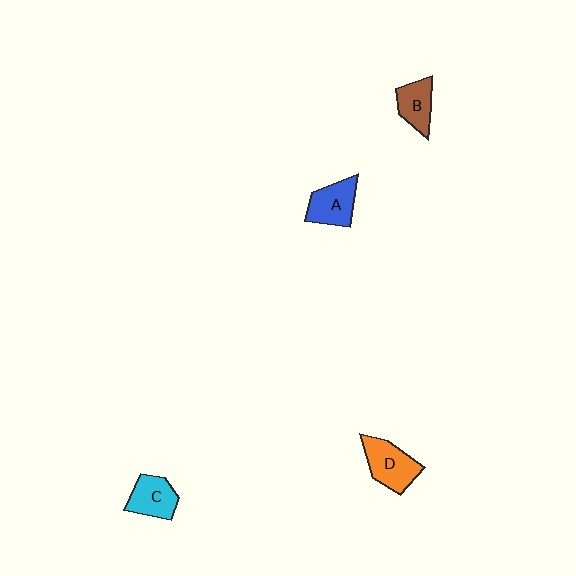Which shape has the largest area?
Shape D (orange).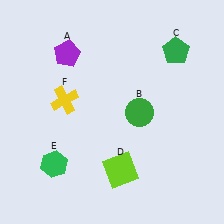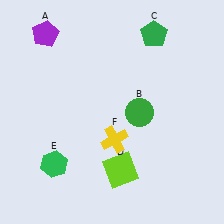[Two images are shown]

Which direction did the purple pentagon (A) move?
The purple pentagon (A) moved left.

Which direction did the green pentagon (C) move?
The green pentagon (C) moved left.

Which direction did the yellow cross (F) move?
The yellow cross (F) moved right.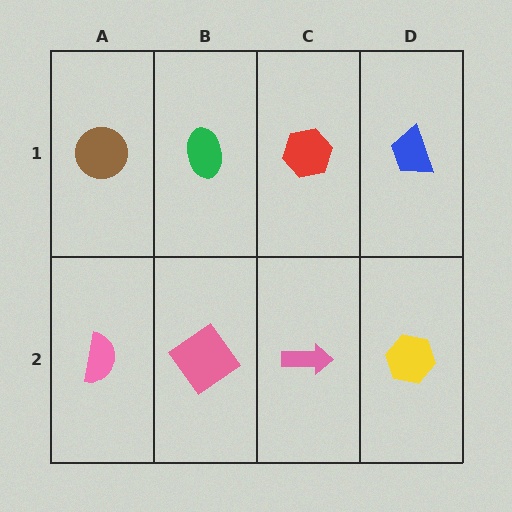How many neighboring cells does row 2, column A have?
2.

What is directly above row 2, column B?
A green ellipse.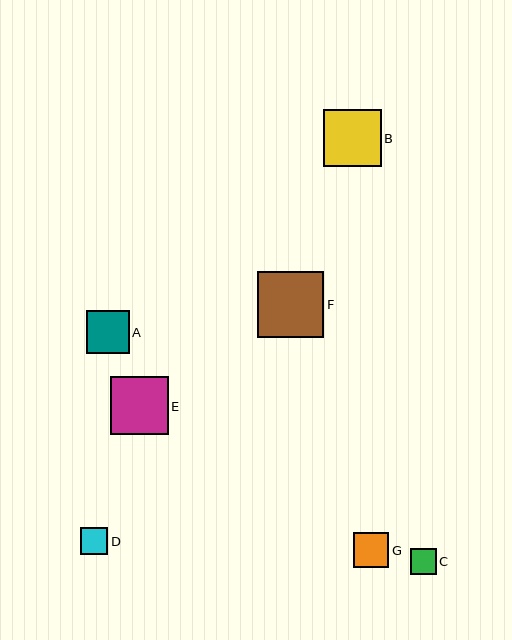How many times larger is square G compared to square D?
Square G is approximately 1.3 times the size of square D.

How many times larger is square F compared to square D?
Square F is approximately 2.5 times the size of square D.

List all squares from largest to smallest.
From largest to smallest: F, B, E, A, G, D, C.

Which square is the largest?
Square F is the largest with a size of approximately 67 pixels.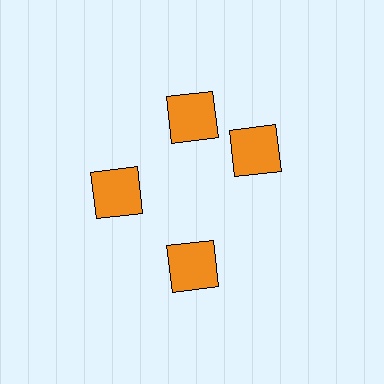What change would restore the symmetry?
The symmetry would be restored by rotating it back into even spacing with its neighbors so that all 4 squares sit at equal angles and equal distance from the center.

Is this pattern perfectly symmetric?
No. The 4 orange squares are arranged in a ring, but one element near the 3 o'clock position is rotated out of alignment along the ring, breaking the 4-fold rotational symmetry.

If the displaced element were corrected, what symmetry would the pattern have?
It would have 4-fold rotational symmetry — the pattern would map onto itself every 90 degrees.